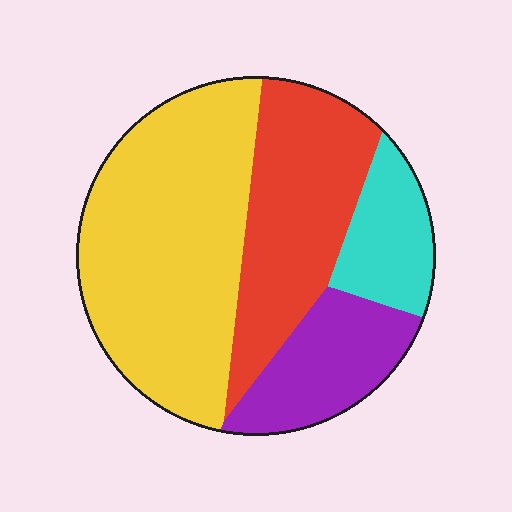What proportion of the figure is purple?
Purple takes up less than a sixth of the figure.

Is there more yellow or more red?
Yellow.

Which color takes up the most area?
Yellow, at roughly 45%.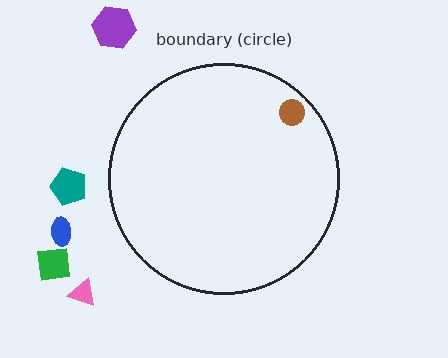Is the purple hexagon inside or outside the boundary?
Outside.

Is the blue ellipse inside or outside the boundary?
Outside.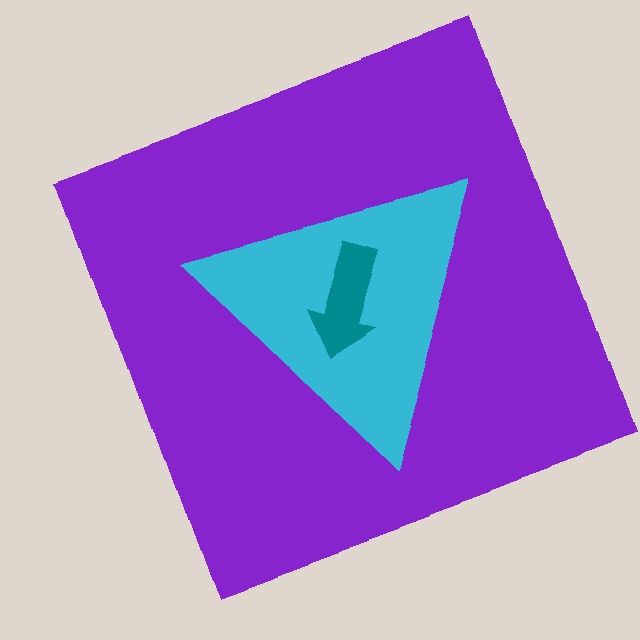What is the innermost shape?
The teal arrow.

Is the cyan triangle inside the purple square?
Yes.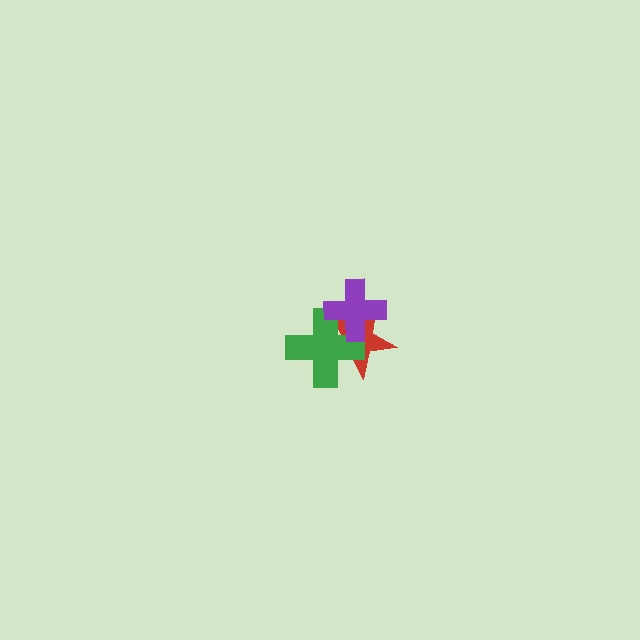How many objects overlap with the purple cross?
2 objects overlap with the purple cross.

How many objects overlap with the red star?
2 objects overlap with the red star.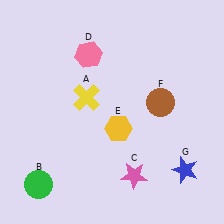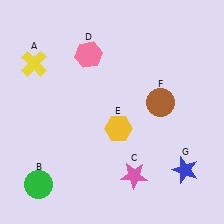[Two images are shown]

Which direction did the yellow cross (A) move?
The yellow cross (A) moved left.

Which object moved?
The yellow cross (A) moved left.